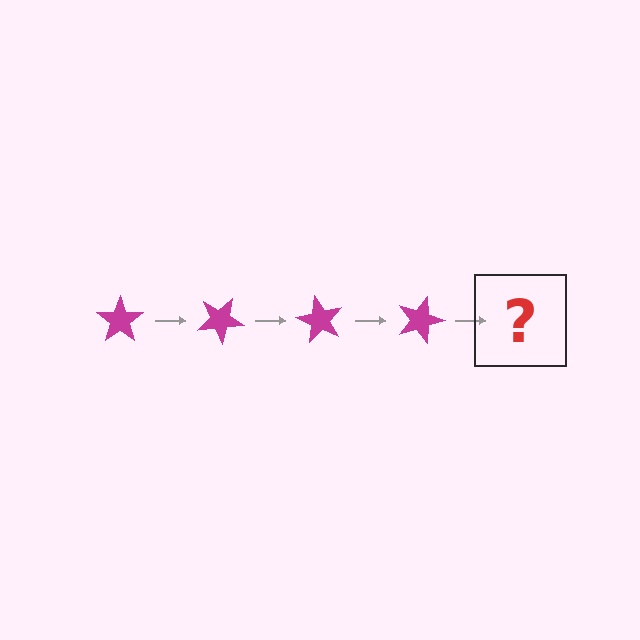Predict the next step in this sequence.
The next step is a magenta star rotated 120 degrees.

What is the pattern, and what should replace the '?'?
The pattern is that the star rotates 30 degrees each step. The '?' should be a magenta star rotated 120 degrees.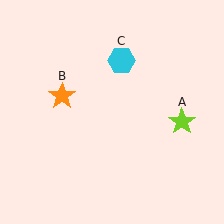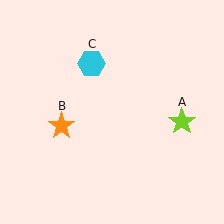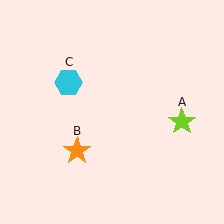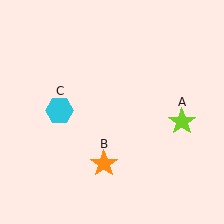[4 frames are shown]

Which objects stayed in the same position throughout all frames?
Lime star (object A) remained stationary.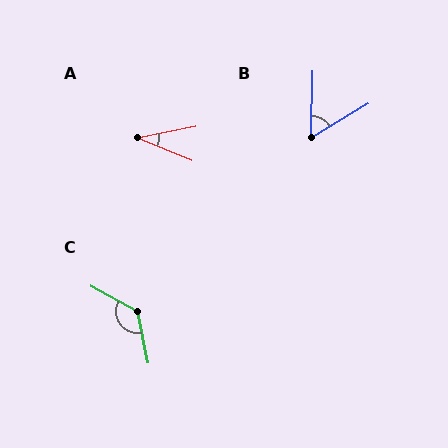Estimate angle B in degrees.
Approximately 57 degrees.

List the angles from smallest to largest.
A (34°), B (57°), C (130°).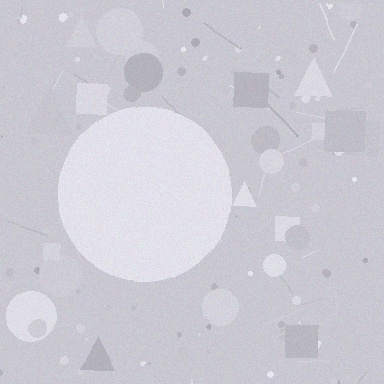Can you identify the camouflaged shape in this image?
The camouflaged shape is a circle.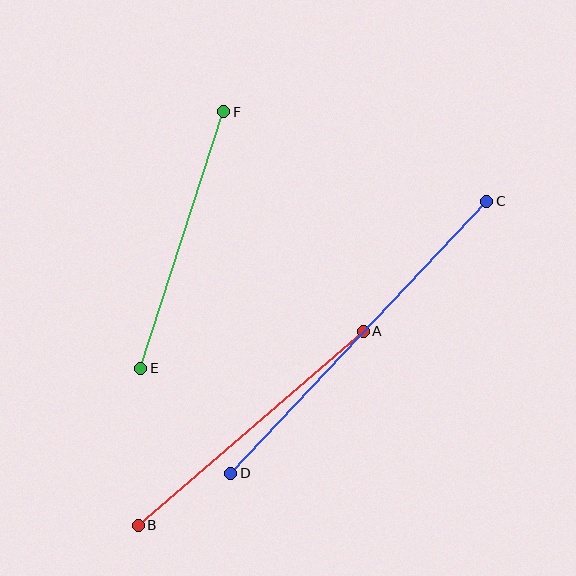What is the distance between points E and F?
The distance is approximately 269 pixels.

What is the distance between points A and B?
The distance is approximately 297 pixels.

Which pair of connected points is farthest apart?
Points C and D are farthest apart.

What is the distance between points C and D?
The distance is approximately 373 pixels.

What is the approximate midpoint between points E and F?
The midpoint is at approximately (182, 240) pixels.